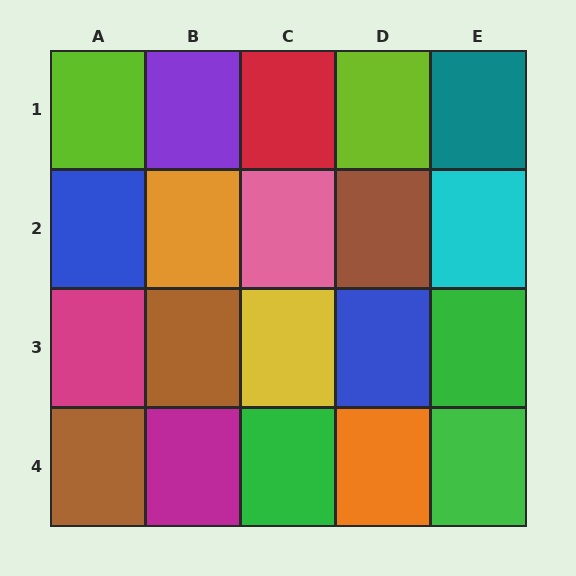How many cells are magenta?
2 cells are magenta.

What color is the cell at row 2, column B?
Orange.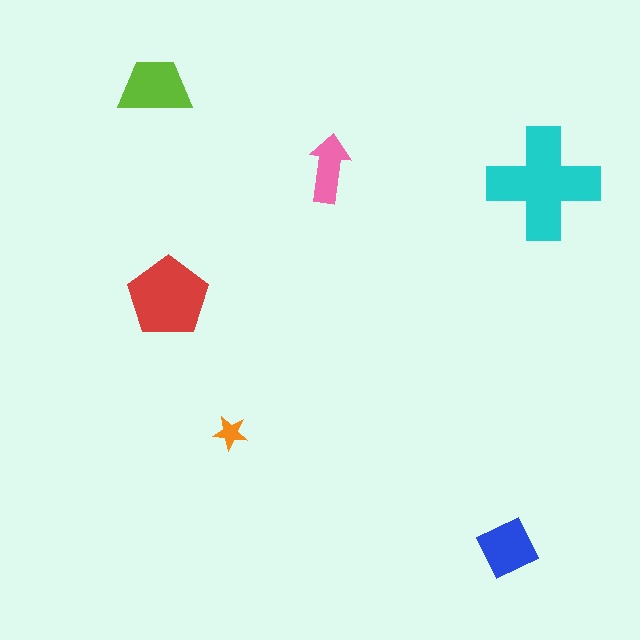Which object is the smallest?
The orange star.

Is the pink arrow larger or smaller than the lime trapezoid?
Smaller.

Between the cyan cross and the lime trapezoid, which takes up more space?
The cyan cross.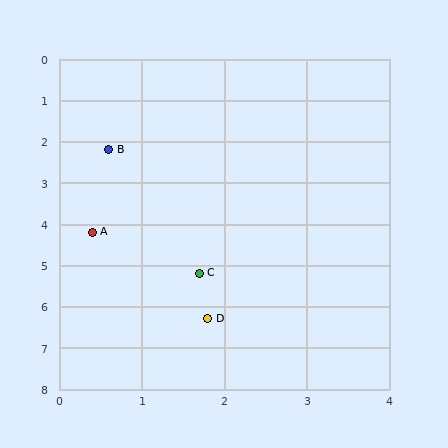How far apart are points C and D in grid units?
Points C and D are about 1.1 grid units apart.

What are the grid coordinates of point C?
Point C is at approximately (1.7, 5.2).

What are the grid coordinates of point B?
Point B is at approximately (0.6, 2.2).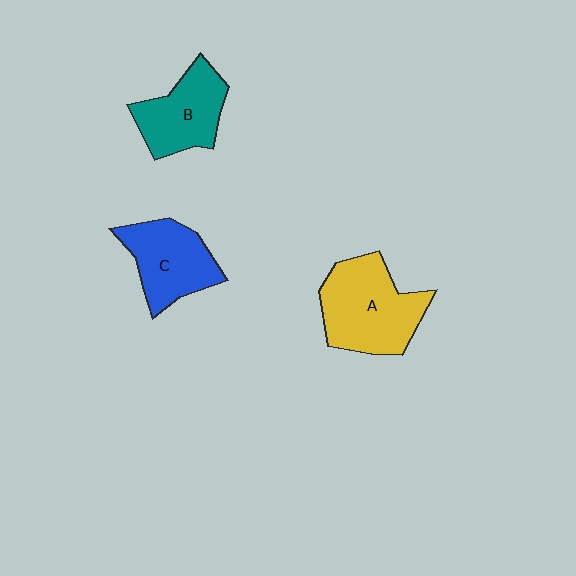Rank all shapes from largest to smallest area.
From largest to smallest: A (yellow), C (blue), B (teal).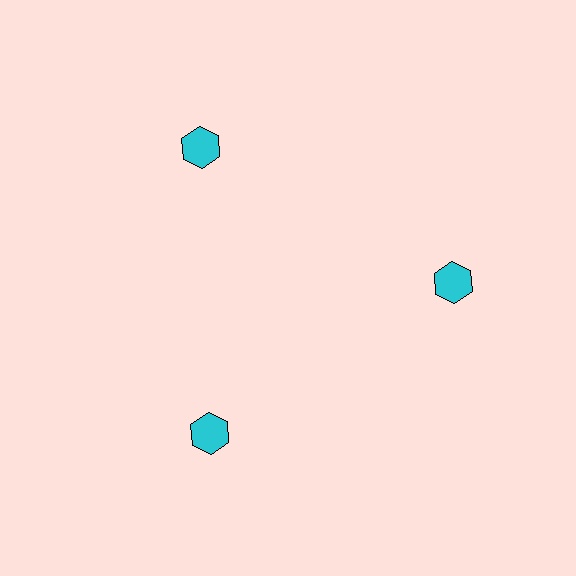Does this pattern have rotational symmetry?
Yes, this pattern has 3-fold rotational symmetry. It looks the same after rotating 120 degrees around the center.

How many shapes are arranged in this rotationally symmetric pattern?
There are 3 shapes, arranged in 3 groups of 1.